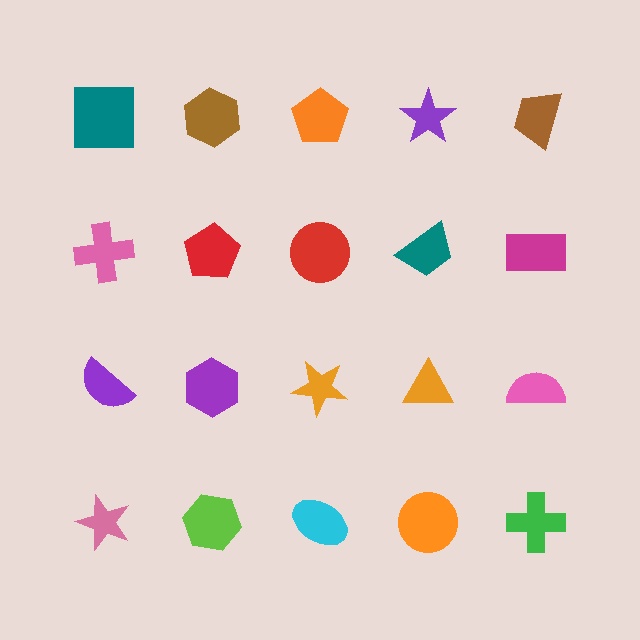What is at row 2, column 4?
A teal trapezoid.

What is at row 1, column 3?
An orange pentagon.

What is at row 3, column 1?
A purple semicircle.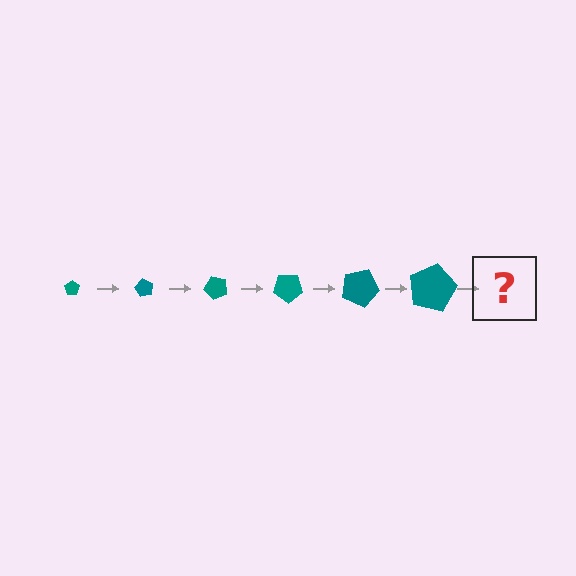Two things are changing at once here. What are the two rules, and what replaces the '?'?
The two rules are that the pentagon grows larger each step and it rotates 60 degrees each step. The '?' should be a pentagon, larger than the previous one and rotated 360 degrees from the start.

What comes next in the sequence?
The next element should be a pentagon, larger than the previous one and rotated 360 degrees from the start.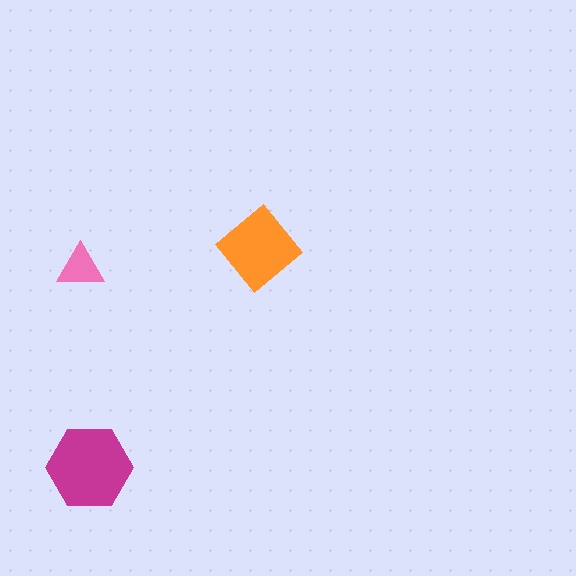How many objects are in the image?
There are 3 objects in the image.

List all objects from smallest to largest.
The pink triangle, the orange diamond, the magenta hexagon.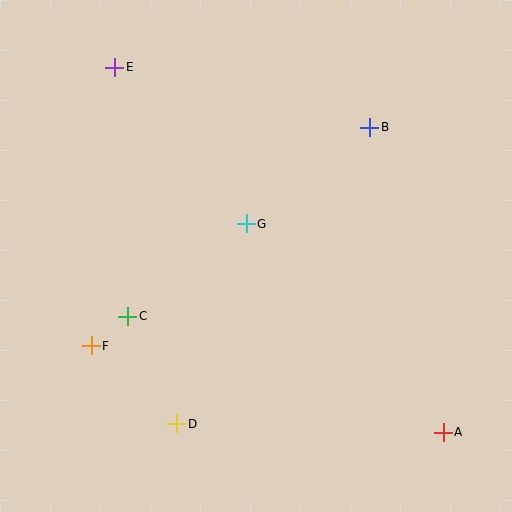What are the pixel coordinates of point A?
Point A is at (443, 432).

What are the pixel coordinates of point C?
Point C is at (128, 316).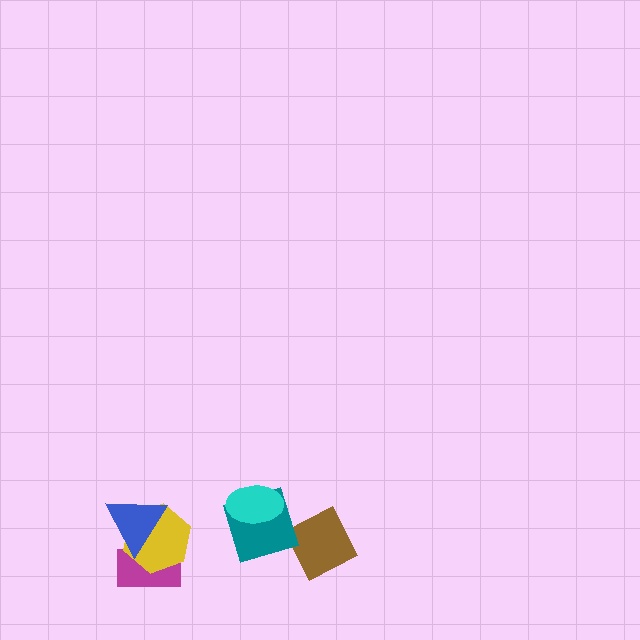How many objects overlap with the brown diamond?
0 objects overlap with the brown diamond.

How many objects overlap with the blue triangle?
2 objects overlap with the blue triangle.